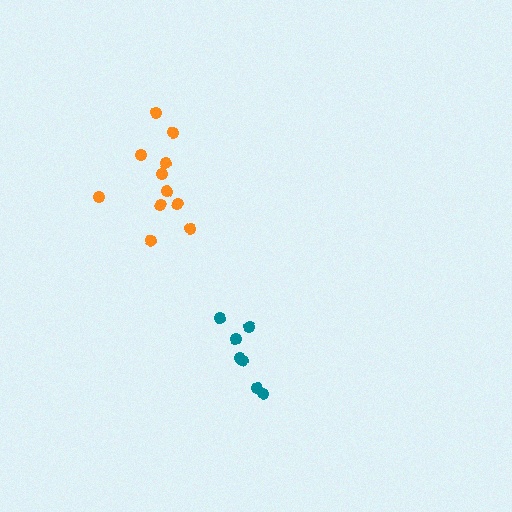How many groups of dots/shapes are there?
There are 2 groups.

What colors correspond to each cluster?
The clusters are colored: teal, orange.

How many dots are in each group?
Group 1: 7 dots, Group 2: 11 dots (18 total).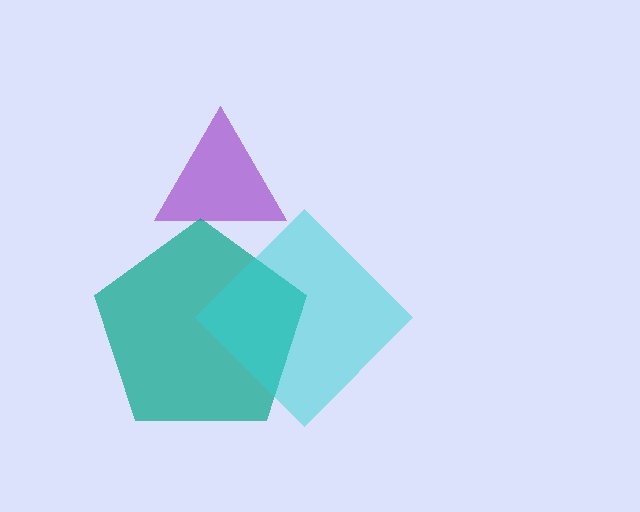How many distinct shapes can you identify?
There are 3 distinct shapes: a purple triangle, a teal pentagon, a cyan diamond.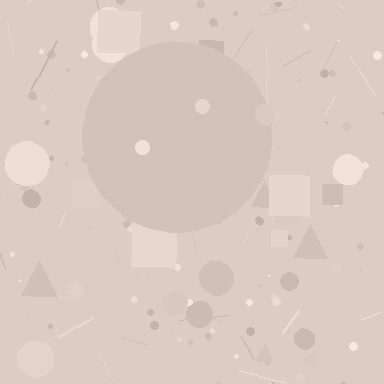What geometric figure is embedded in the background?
A circle is embedded in the background.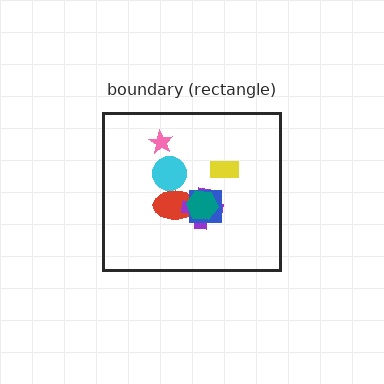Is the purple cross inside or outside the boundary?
Inside.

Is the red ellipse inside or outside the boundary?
Inside.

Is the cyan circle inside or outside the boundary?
Inside.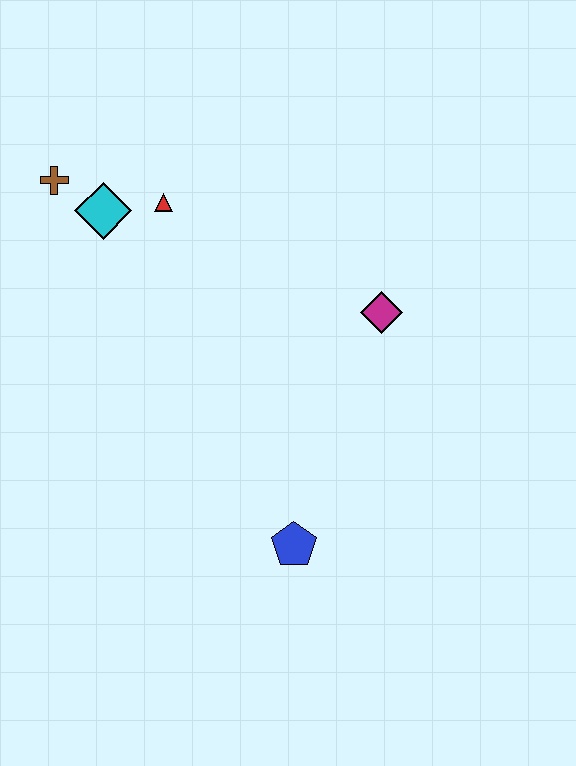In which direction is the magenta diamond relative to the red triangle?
The magenta diamond is to the right of the red triangle.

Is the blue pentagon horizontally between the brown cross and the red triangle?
No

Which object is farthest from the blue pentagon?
The brown cross is farthest from the blue pentagon.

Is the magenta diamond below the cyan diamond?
Yes